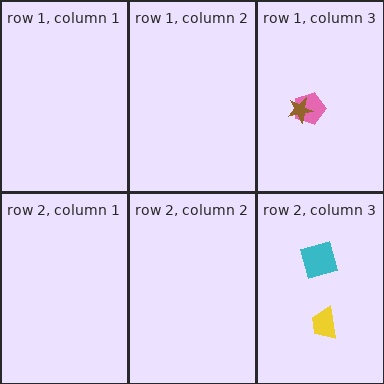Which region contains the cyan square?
The row 2, column 3 region.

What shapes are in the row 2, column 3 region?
The cyan square, the yellow trapezoid.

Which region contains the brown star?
The row 1, column 3 region.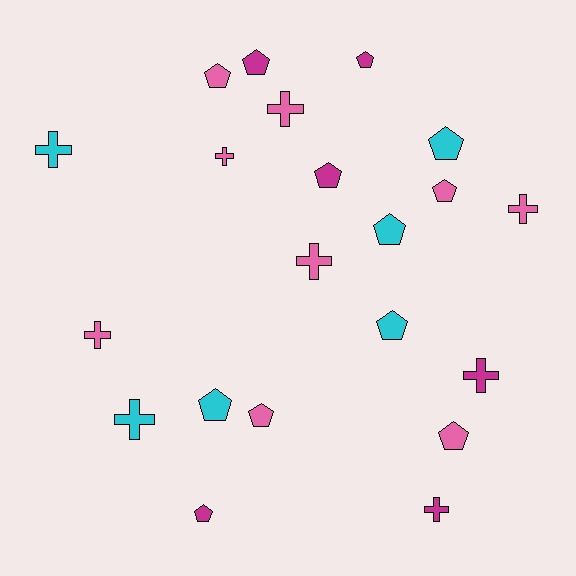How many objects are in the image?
There are 21 objects.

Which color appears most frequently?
Pink, with 9 objects.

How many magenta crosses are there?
There are 2 magenta crosses.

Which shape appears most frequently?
Pentagon, with 12 objects.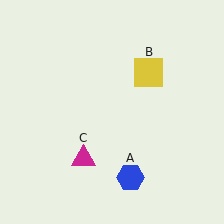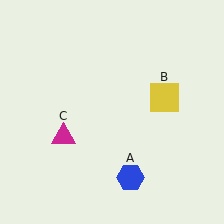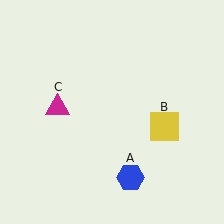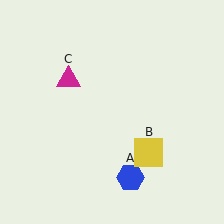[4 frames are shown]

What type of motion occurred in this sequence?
The yellow square (object B), magenta triangle (object C) rotated clockwise around the center of the scene.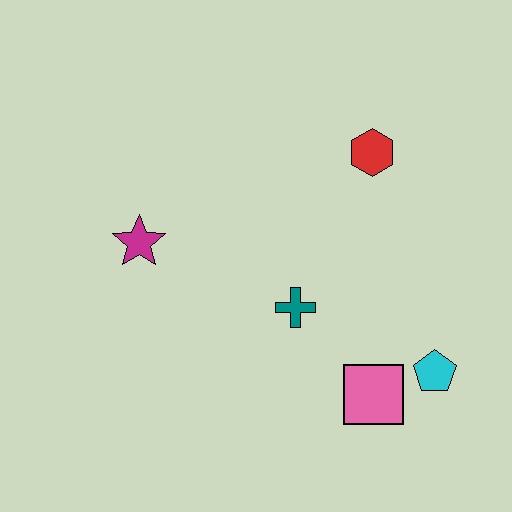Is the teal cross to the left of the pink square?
Yes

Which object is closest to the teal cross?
The pink square is closest to the teal cross.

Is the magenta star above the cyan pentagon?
Yes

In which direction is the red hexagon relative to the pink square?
The red hexagon is above the pink square.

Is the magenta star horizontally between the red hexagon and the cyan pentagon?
No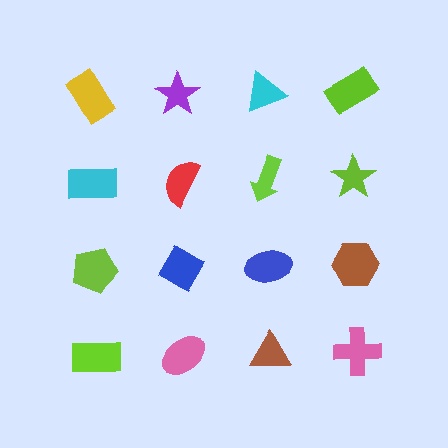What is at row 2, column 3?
A lime arrow.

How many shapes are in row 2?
4 shapes.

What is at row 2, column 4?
A lime star.